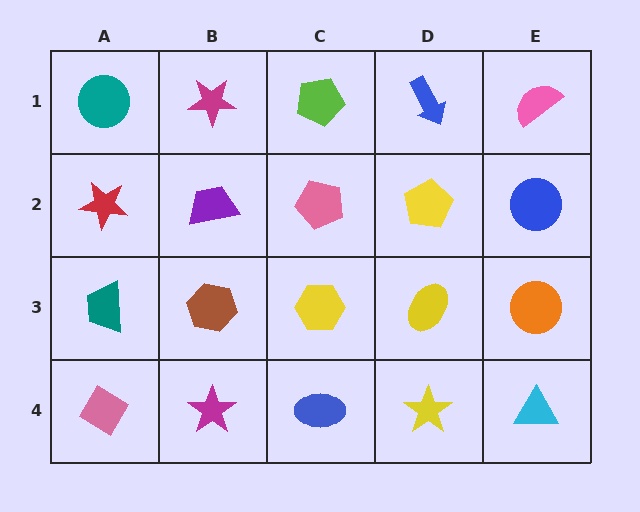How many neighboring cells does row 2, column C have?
4.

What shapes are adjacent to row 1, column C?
A pink pentagon (row 2, column C), a magenta star (row 1, column B), a blue arrow (row 1, column D).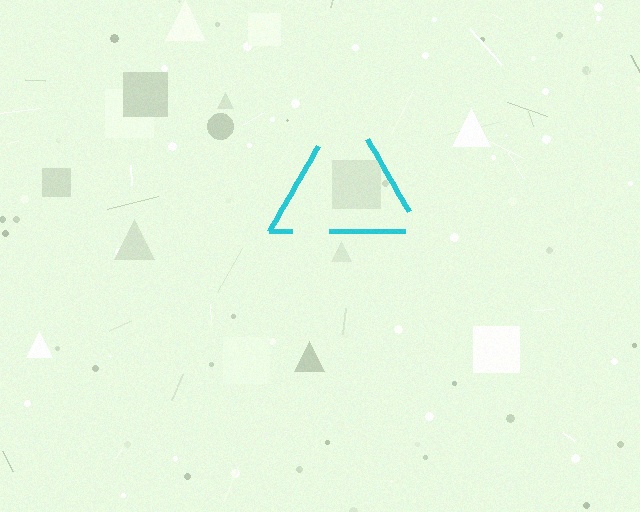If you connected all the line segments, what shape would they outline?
They would outline a triangle.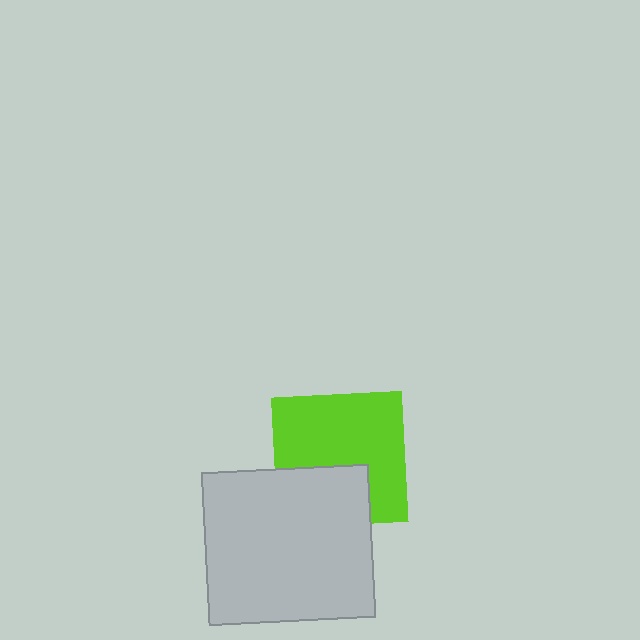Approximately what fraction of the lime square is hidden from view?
Roughly 33% of the lime square is hidden behind the light gray rectangle.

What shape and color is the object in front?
The object in front is a light gray rectangle.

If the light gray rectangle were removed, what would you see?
You would see the complete lime square.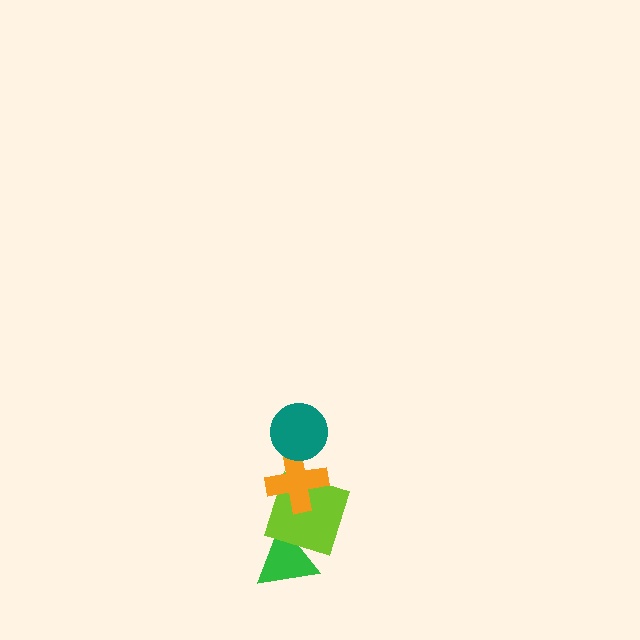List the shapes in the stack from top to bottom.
From top to bottom: the teal circle, the orange cross, the lime square, the green triangle.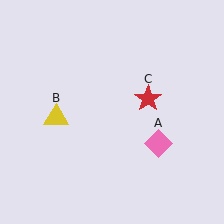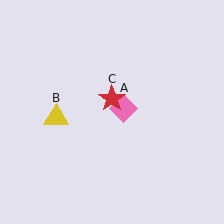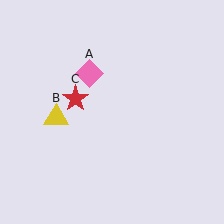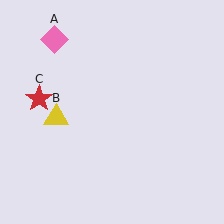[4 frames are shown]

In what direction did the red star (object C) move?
The red star (object C) moved left.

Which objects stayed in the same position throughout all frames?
Yellow triangle (object B) remained stationary.